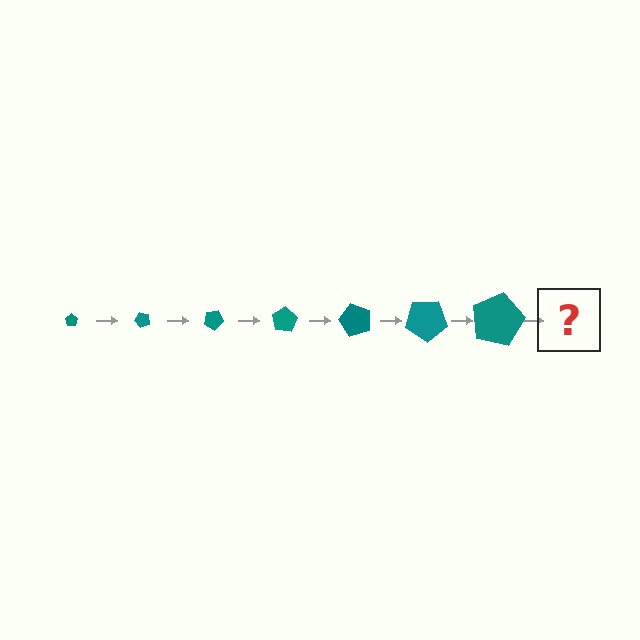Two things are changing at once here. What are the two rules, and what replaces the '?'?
The two rules are that the pentagon grows larger each step and it rotates 50 degrees each step. The '?' should be a pentagon, larger than the previous one and rotated 350 degrees from the start.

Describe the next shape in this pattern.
It should be a pentagon, larger than the previous one and rotated 350 degrees from the start.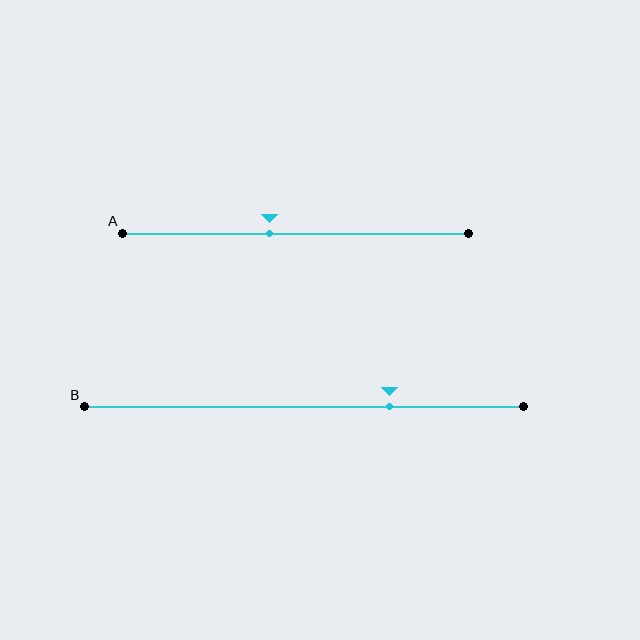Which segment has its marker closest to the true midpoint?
Segment A has its marker closest to the true midpoint.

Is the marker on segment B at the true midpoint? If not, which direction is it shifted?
No, the marker on segment B is shifted to the right by about 19% of the segment length.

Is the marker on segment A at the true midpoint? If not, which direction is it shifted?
No, the marker on segment A is shifted to the left by about 8% of the segment length.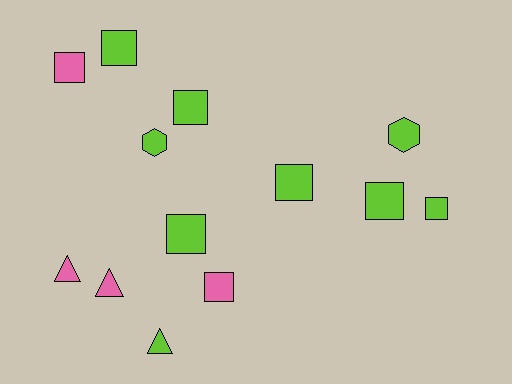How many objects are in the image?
There are 13 objects.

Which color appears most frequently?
Lime, with 9 objects.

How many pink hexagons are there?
There are no pink hexagons.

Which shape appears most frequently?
Square, with 8 objects.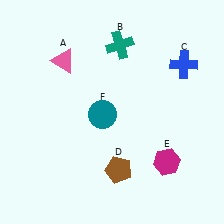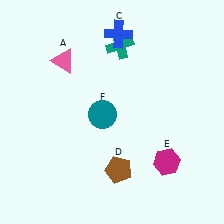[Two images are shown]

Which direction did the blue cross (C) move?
The blue cross (C) moved left.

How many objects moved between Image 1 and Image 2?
1 object moved between the two images.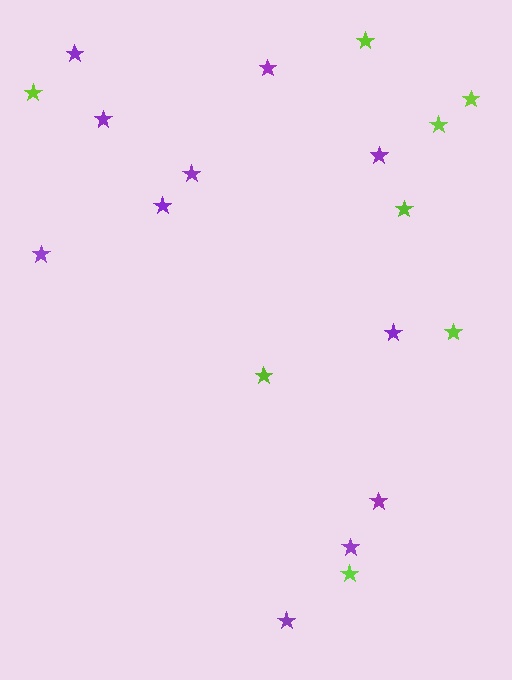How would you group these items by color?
There are 2 groups: one group of purple stars (11) and one group of lime stars (8).